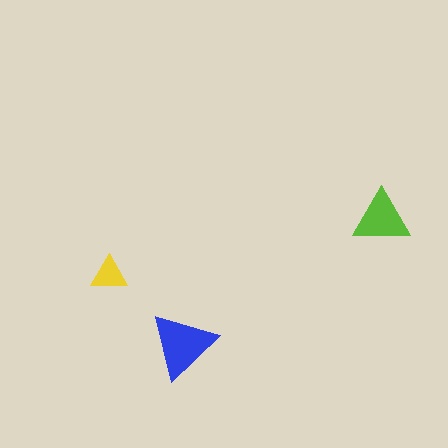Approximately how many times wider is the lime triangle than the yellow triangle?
About 1.5 times wider.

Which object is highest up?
The lime triangle is topmost.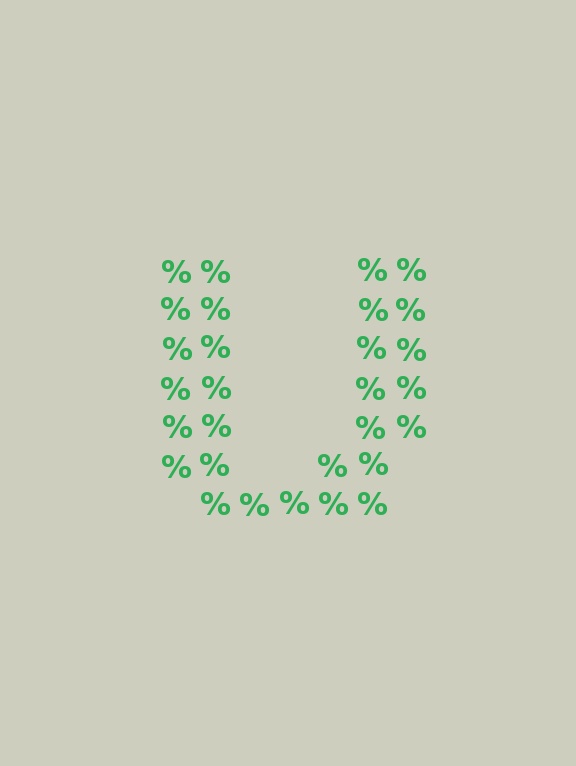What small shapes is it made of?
It is made of small percent signs.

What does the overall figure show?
The overall figure shows the letter U.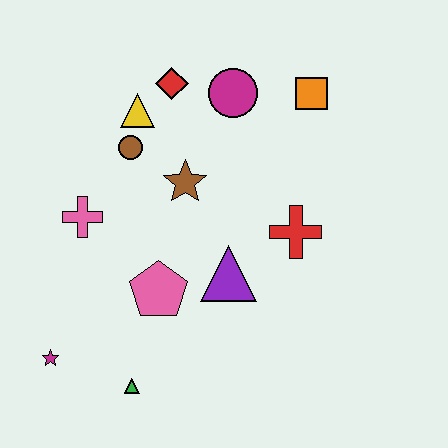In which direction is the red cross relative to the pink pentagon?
The red cross is to the right of the pink pentagon.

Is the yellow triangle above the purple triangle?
Yes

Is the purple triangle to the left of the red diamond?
No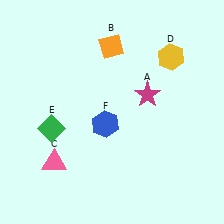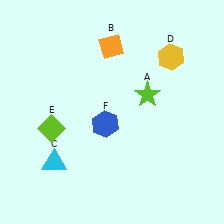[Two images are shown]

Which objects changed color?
A changed from magenta to lime. C changed from pink to cyan. E changed from green to lime.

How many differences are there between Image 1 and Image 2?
There are 3 differences between the two images.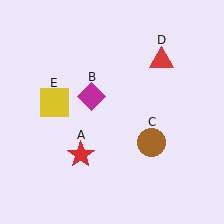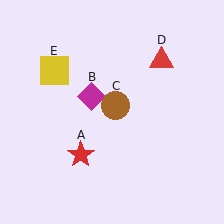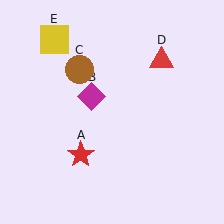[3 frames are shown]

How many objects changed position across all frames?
2 objects changed position: brown circle (object C), yellow square (object E).